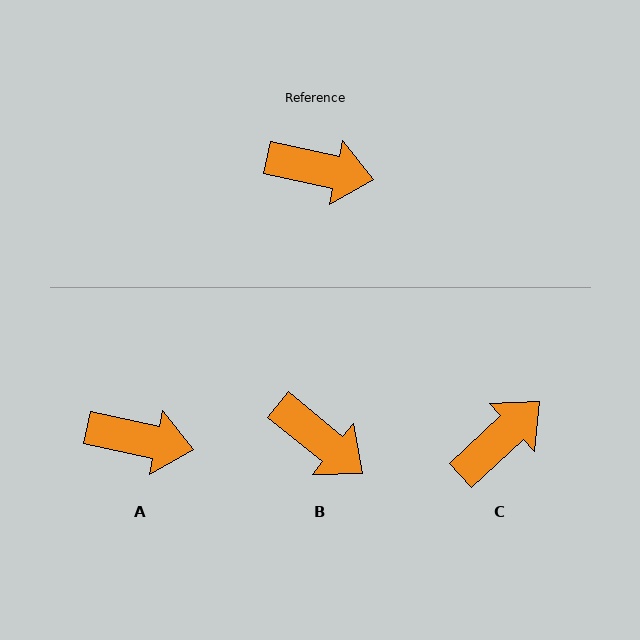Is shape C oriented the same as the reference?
No, it is off by about 55 degrees.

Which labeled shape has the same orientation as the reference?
A.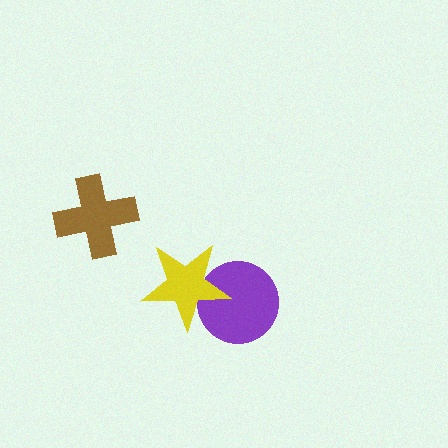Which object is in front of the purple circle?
The yellow star is in front of the purple circle.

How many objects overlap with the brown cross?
0 objects overlap with the brown cross.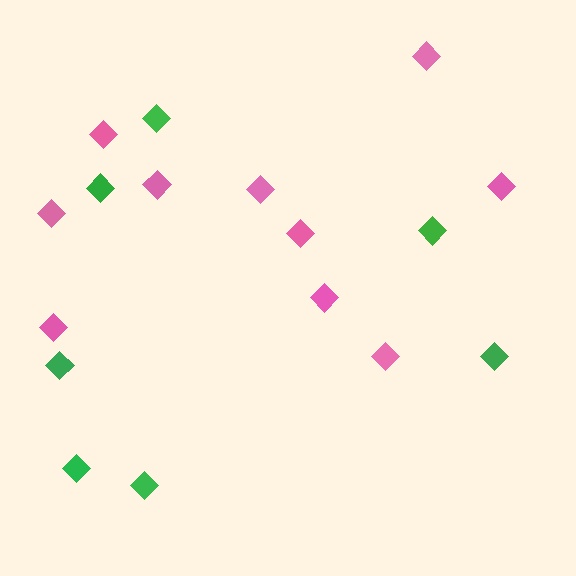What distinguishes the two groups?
There are 2 groups: one group of pink diamonds (10) and one group of green diamonds (7).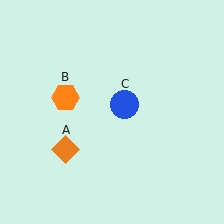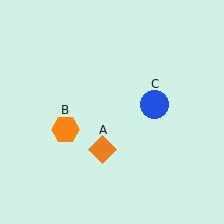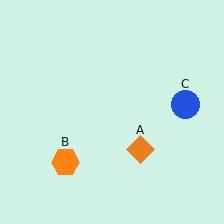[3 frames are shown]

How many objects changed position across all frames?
3 objects changed position: orange diamond (object A), orange hexagon (object B), blue circle (object C).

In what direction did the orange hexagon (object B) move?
The orange hexagon (object B) moved down.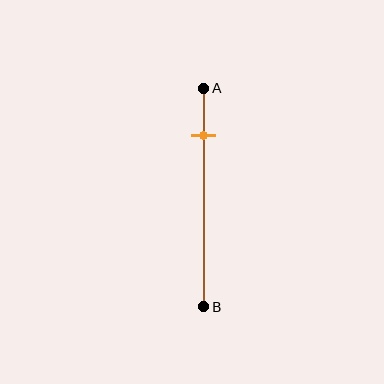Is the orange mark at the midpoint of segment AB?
No, the mark is at about 20% from A, not at the 50% midpoint.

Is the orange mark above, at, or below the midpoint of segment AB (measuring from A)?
The orange mark is above the midpoint of segment AB.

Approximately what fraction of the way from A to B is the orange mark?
The orange mark is approximately 20% of the way from A to B.